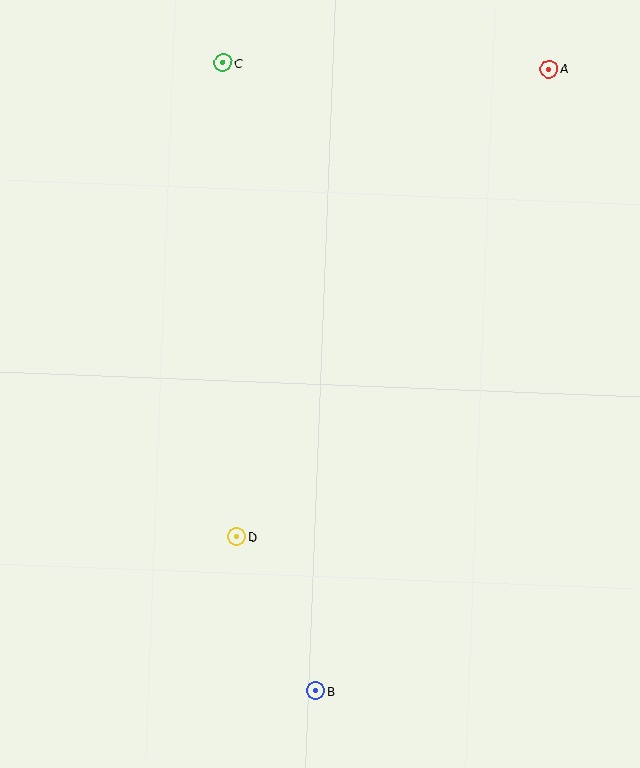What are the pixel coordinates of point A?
Point A is at (549, 69).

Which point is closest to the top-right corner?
Point A is closest to the top-right corner.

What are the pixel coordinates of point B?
Point B is at (316, 691).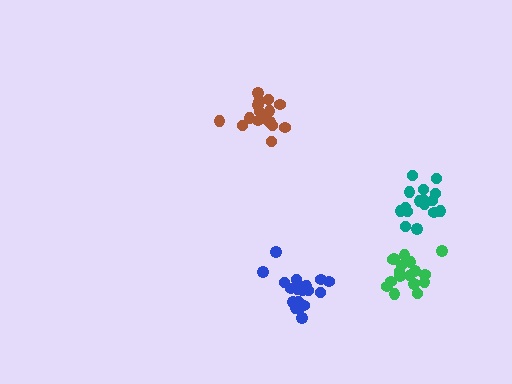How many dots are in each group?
Group 1: 17 dots, Group 2: 20 dots, Group 3: 17 dots, Group 4: 16 dots (70 total).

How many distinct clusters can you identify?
There are 4 distinct clusters.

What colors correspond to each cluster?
The clusters are colored: green, blue, teal, brown.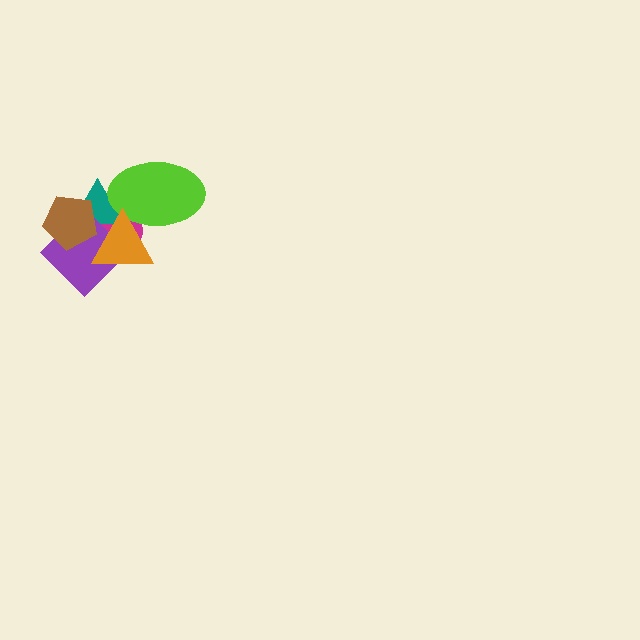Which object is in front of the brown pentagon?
The orange triangle is in front of the brown pentagon.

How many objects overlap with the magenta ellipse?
5 objects overlap with the magenta ellipse.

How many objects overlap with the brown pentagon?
4 objects overlap with the brown pentagon.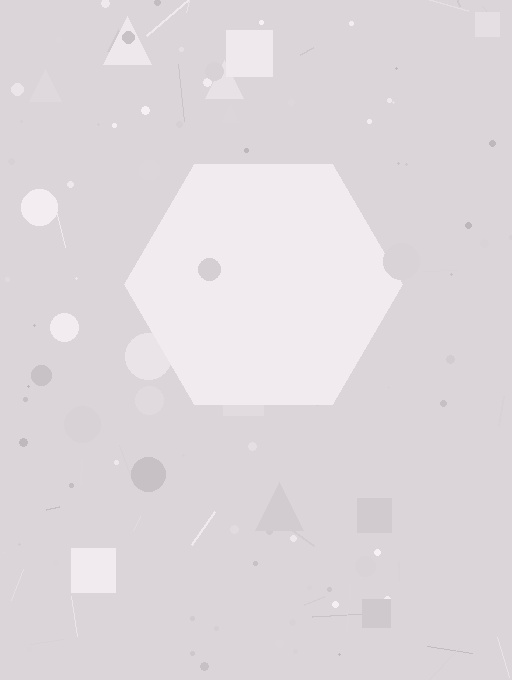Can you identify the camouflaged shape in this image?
The camouflaged shape is a hexagon.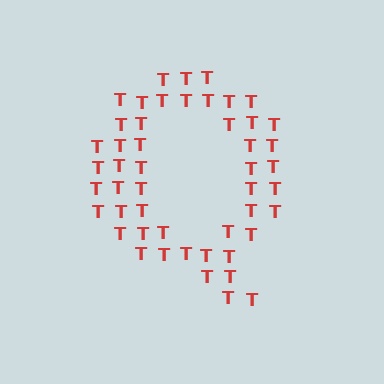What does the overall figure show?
The overall figure shows the letter Q.